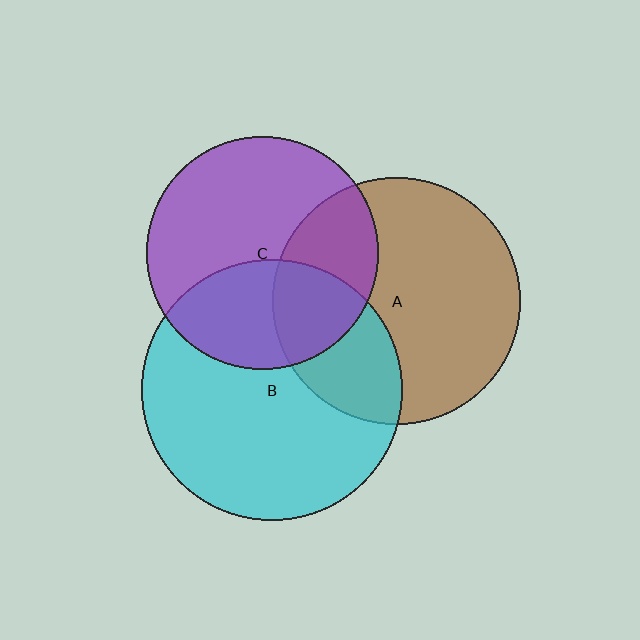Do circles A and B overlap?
Yes.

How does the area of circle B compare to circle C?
Approximately 1.3 times.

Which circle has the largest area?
Circle B (cyan).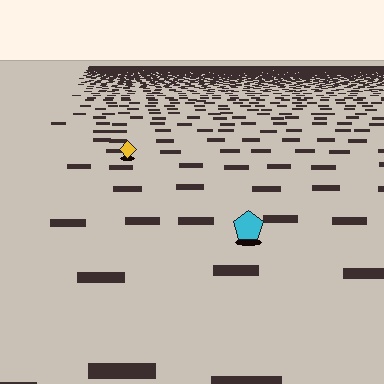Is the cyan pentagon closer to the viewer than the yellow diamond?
Yes. The cyan pentagon is closer — you can tell from the texture gradient: the ground texture is coarser near it.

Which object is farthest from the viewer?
The yellow diamond is farthest from the viewer. It appears smaller and the ground texture around it is denser.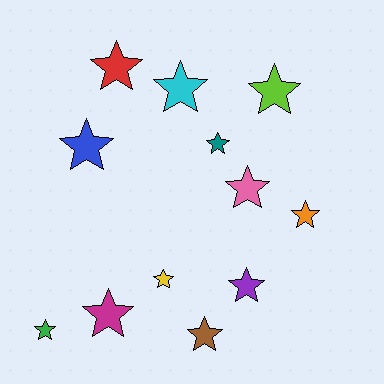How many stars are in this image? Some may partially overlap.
There are 12 stars.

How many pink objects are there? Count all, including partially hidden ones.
There is 1 pink object.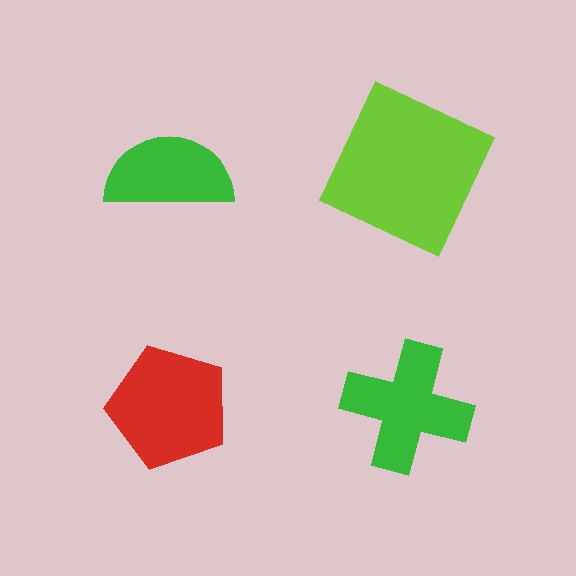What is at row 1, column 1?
A green semicircle.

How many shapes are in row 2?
2 shapes.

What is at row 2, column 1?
A red pentagon.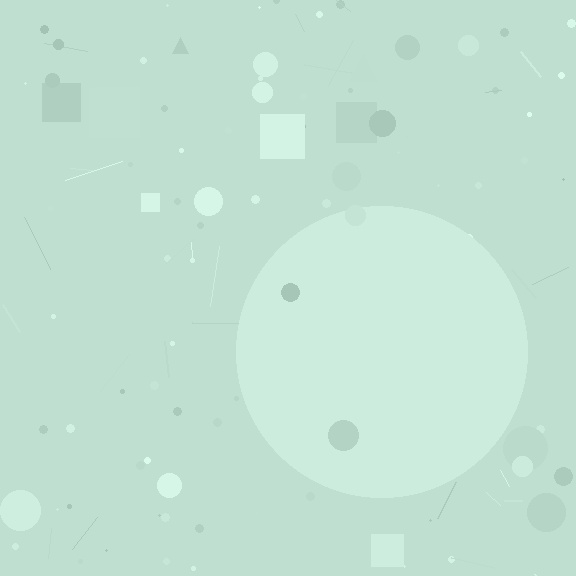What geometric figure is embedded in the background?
A circle is embedded in the background.